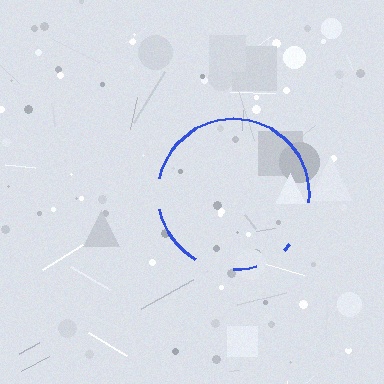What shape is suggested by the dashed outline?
The dashed outline suggests a circle.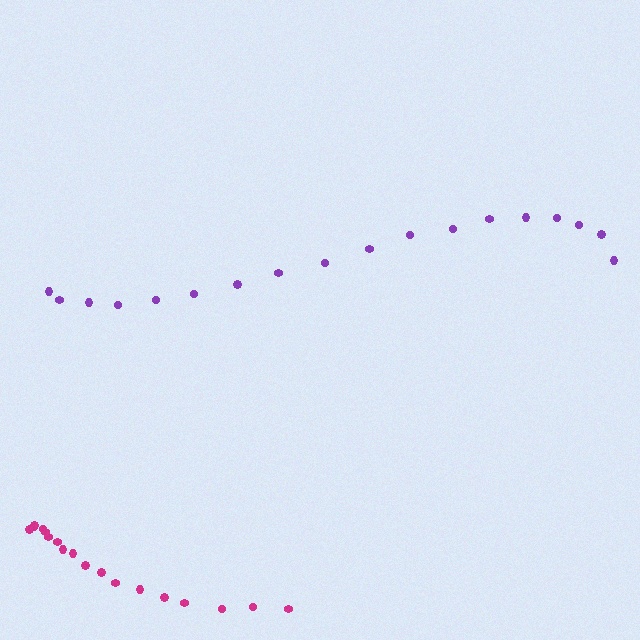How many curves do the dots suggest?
There are 2 distinct paths.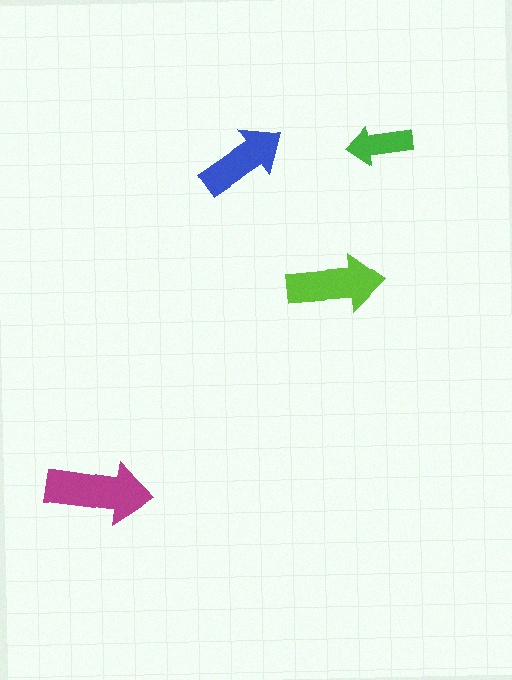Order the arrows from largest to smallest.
the magenta one, the lime one, the blue one, the green one.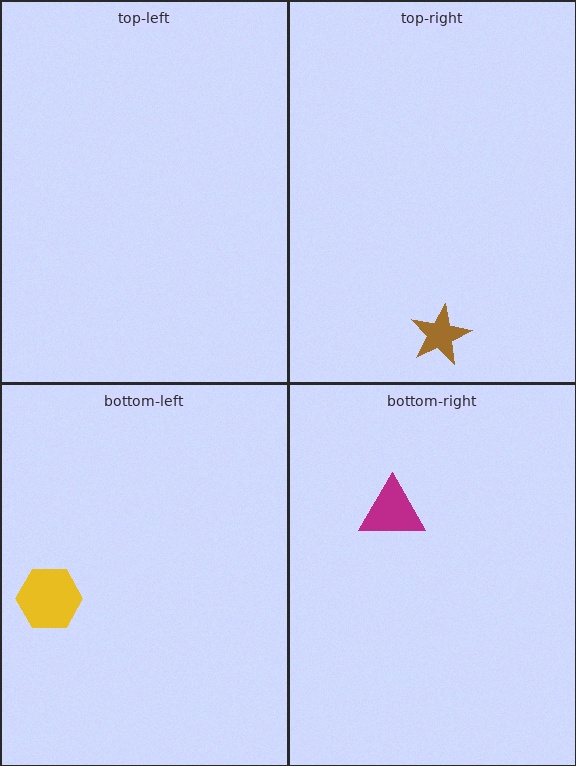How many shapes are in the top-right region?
1.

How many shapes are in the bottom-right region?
1.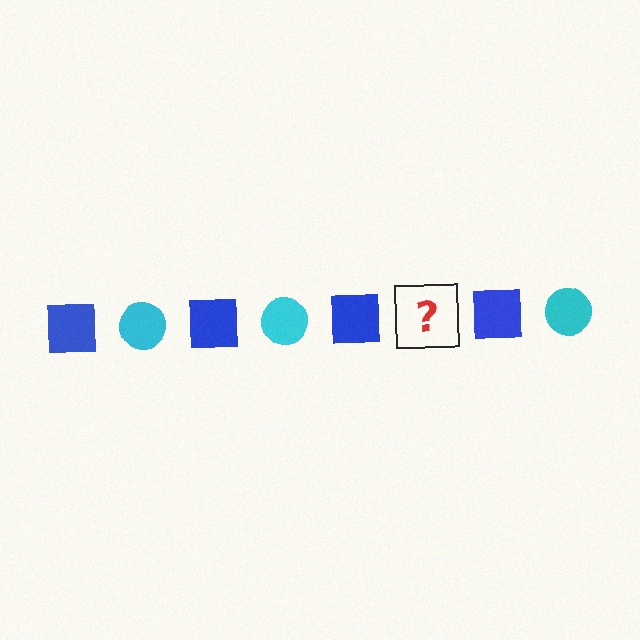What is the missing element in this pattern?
The missing element is a cyan circle.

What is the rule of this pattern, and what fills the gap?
The rule is that the pattern alternates between blue square and cyan circle. The gap should be filled with a cyan circle.